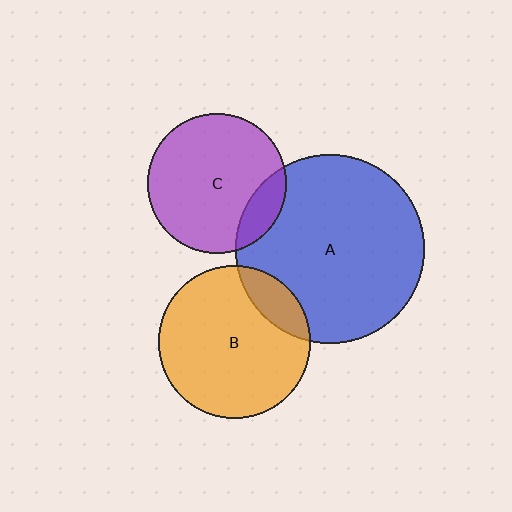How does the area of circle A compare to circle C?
Approximately 1.8 times.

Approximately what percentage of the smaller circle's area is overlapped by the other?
Approximately 15%.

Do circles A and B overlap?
Yes.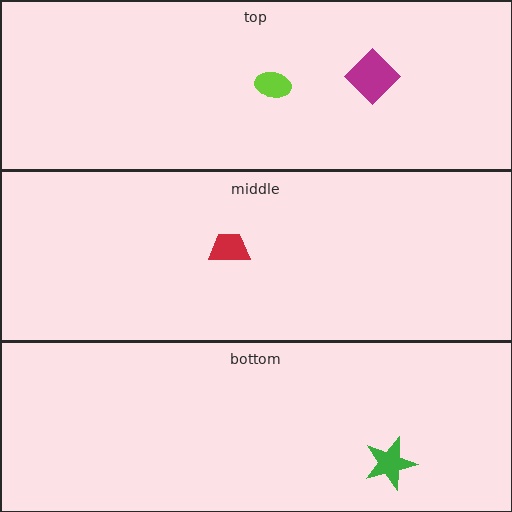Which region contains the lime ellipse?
The top region.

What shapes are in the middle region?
The red trapezoid.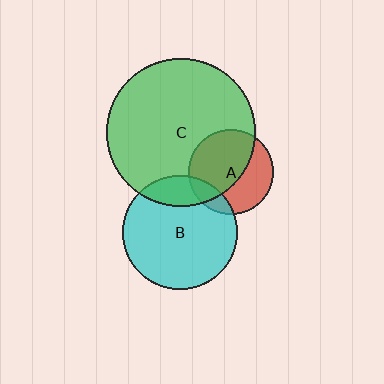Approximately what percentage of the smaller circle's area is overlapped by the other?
Approximately 60%.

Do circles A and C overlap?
Yes.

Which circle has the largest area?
Circle C (green).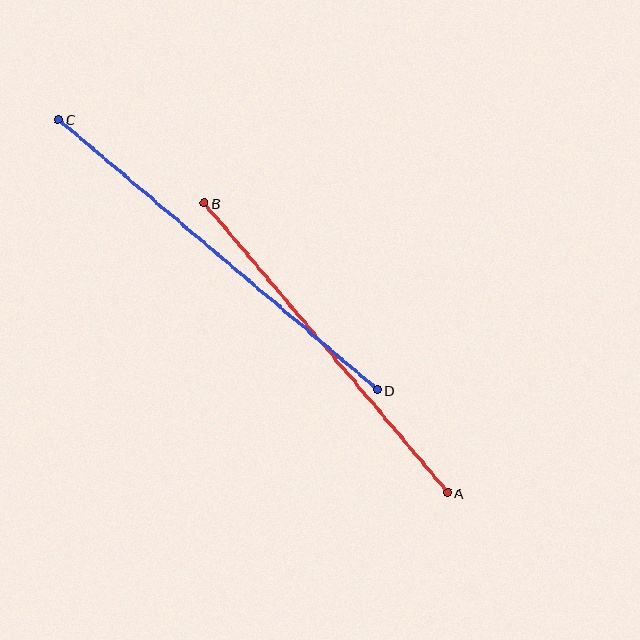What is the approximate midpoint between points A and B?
The midpoint is at approximately (326, 348) pixels.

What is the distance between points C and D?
The distance is approximately 418 pixels.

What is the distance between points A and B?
The distance is approximately 378 pixels.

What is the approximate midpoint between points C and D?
The midpoint is at approximately (218, 255) pixels.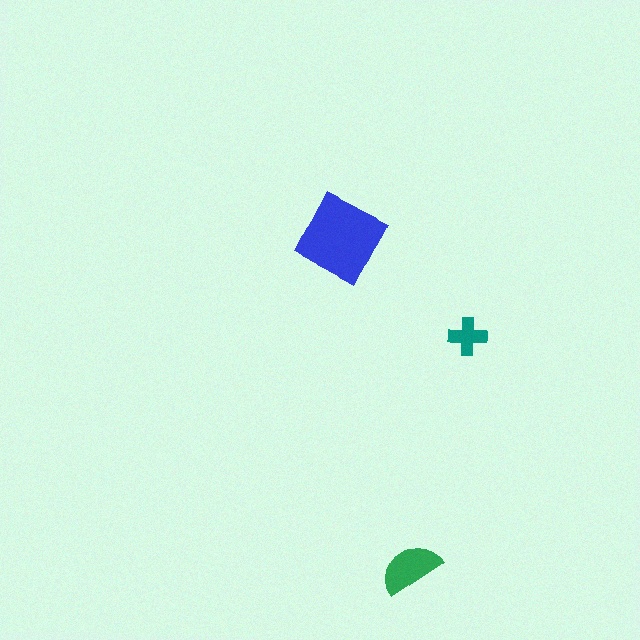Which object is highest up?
The blue diamond is topmost.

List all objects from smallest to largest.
The teal cross, the green semicircle, the blue diamond.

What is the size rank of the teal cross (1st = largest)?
3rd.